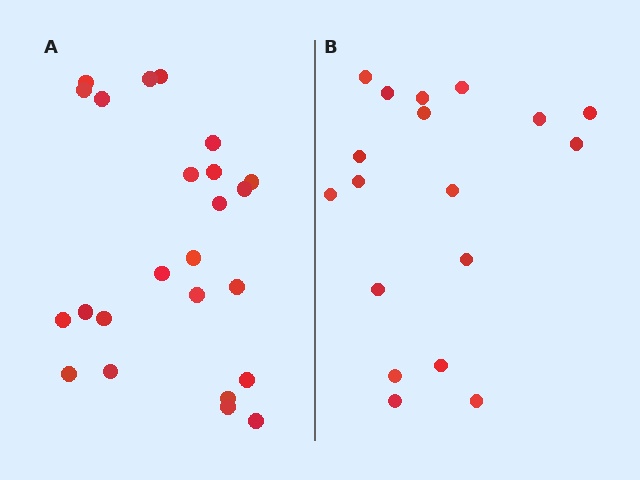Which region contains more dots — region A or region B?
Region A (the left region) has more dots.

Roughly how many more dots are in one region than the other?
Region A has about 6 more dots than region B.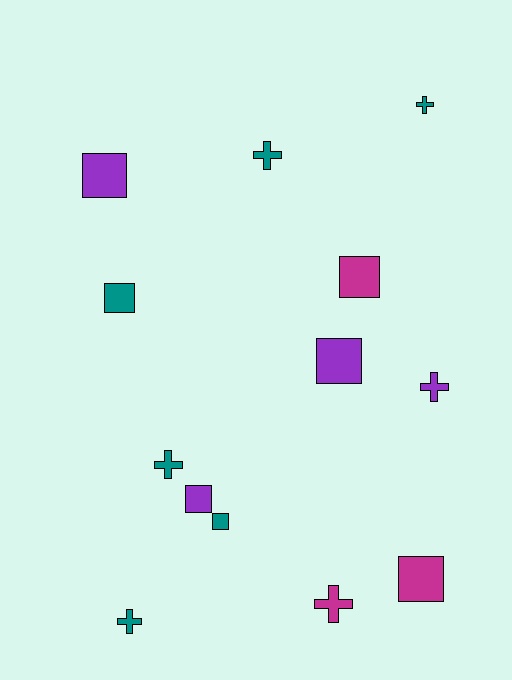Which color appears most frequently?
Teal, with 6 objects.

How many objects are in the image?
There are 13 objects.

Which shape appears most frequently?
Square, with 7 objects.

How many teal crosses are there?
There are 4 teal crosses.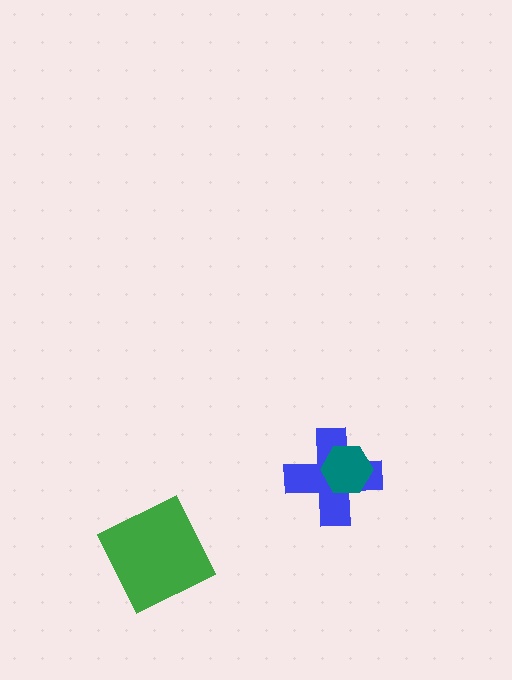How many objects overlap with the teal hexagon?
1 object overlaps with the teal hexagon.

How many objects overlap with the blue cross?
1 object overlaps with the blue cross.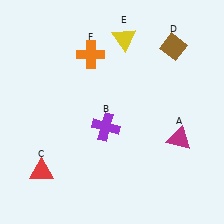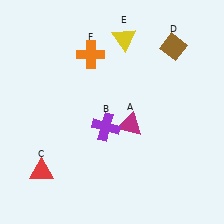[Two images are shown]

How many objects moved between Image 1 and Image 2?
1 object moved between the two images.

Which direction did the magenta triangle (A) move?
The magenta triangle (A) moved left.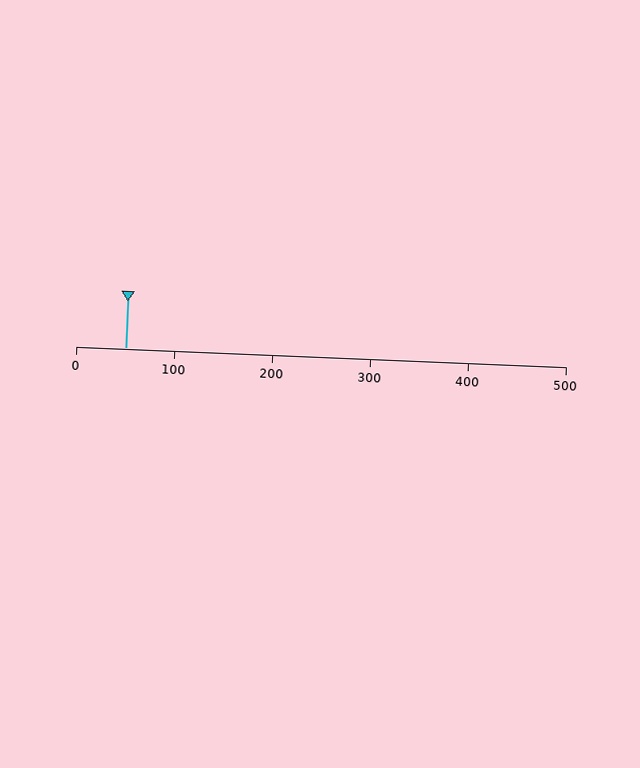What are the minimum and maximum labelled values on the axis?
The axis runs from 0 to 500.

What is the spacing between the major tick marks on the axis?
The major ticks are spaced 100 apart.